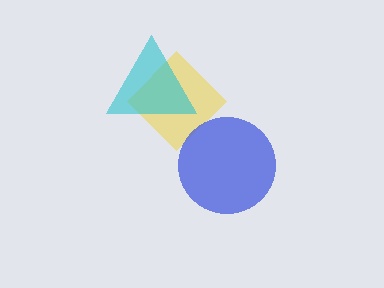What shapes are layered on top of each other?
The layered shapes are: a yellow diamond, a cyan triangle, a blue circle.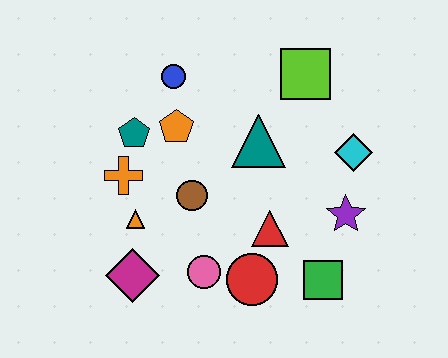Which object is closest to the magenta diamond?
The orange triangle is closest to the magenta diamond.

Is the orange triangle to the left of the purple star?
Yes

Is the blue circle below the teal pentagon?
No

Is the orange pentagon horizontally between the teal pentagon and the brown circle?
Yes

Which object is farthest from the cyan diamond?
The magenta diamond is farthest from the cyan diamond.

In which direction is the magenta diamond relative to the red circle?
The magenta diamond is to the left of the red circle.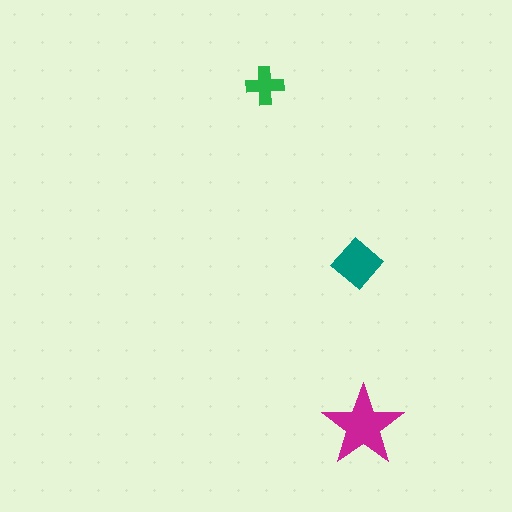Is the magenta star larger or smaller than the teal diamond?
Larger.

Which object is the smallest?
The green cross.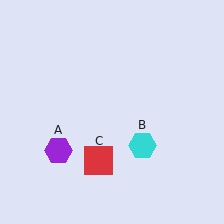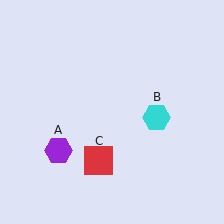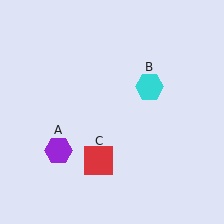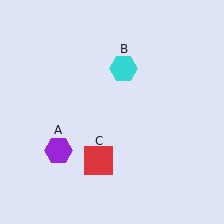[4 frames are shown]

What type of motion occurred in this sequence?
The cyan hexagon (object B) rotated counterclockwise around the center of the scene.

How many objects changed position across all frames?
1 object changed position: cyan hexagon (object B).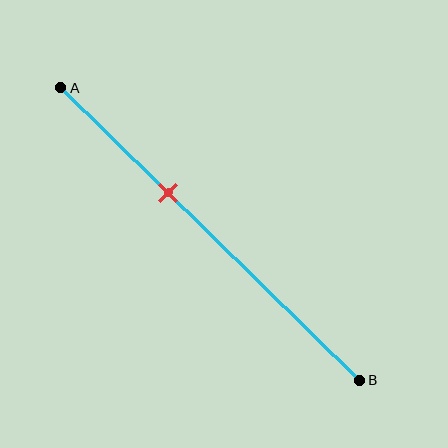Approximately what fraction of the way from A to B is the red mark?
The red mark is approximately 35% of the way from A to B.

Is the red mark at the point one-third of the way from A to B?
Yes, the mark is approximately at the one-third point.